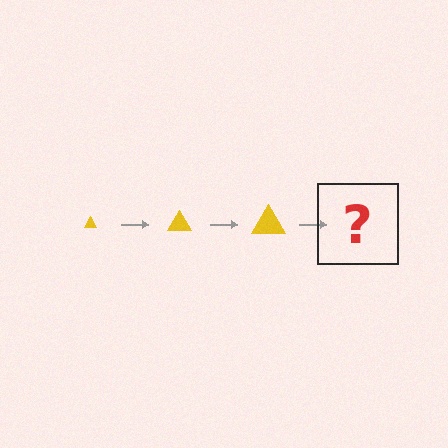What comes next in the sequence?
The next element should be a yellow triangle, larger than the previous one.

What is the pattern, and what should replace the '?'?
The pattern is that the triangle gets progressively larger each step. The '?' should be a yellow triangle, larger than the previous one.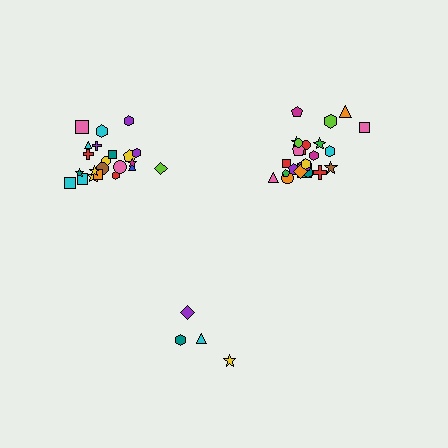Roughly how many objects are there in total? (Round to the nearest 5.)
Roughly 50 objects in total.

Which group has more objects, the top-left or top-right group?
The top-right group.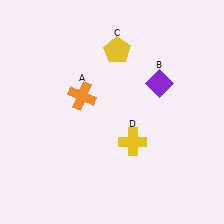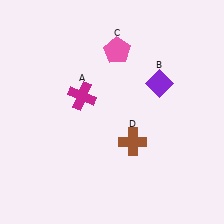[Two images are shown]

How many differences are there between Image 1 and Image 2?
There are 3 differences between the two images.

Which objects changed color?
A changed from orange to magenta. C changed from yellow to pink. D changed from yellow to brown.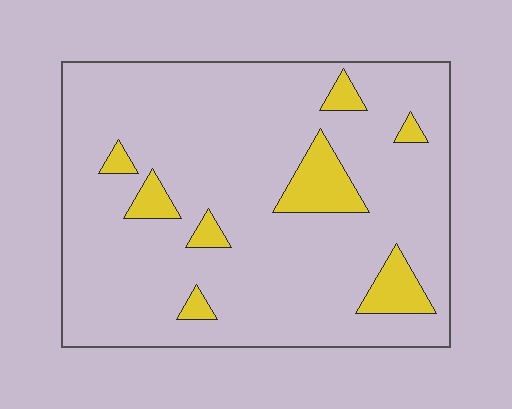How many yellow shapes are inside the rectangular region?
8.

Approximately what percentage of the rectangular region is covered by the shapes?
Approximately 10%.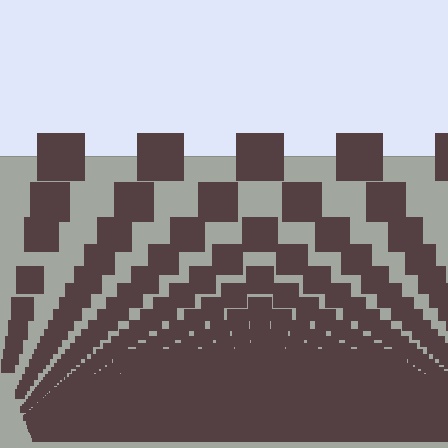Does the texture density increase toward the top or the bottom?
Density increases toward the bottom.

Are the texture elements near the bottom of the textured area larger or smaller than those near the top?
Smaller. The gradient is inverted — elements near the bottom are smaller and denser.